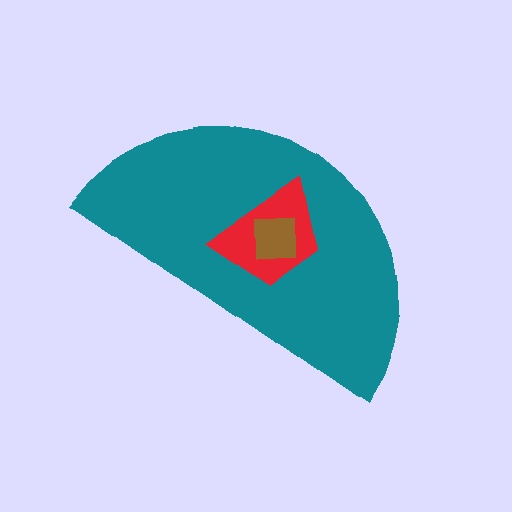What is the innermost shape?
The brown square.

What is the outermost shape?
The teal semicircle.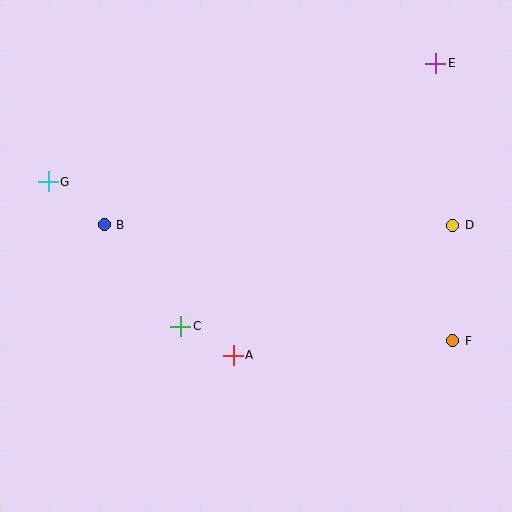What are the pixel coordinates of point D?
Point D is at (453, 225).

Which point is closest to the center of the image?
Point A at (233, 355) is closest to the center.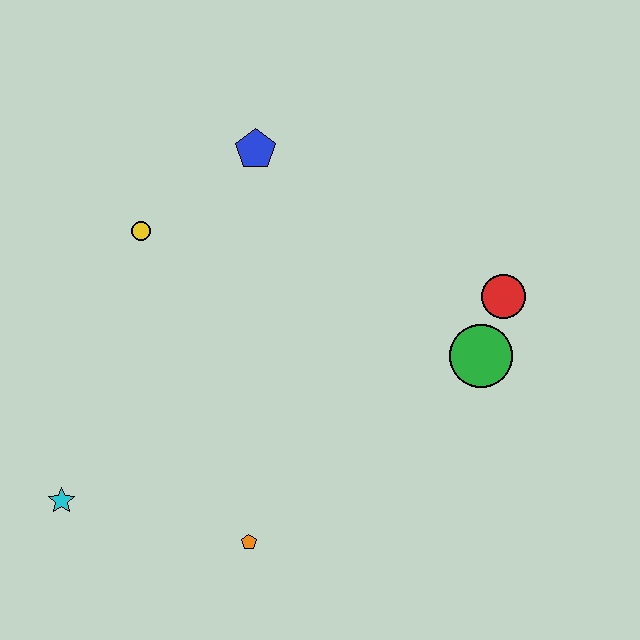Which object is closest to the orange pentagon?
The cyan star is closest to the orange pentagon.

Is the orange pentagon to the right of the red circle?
No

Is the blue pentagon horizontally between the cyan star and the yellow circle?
No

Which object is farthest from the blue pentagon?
The cyan star is farthest from the blue pentagon.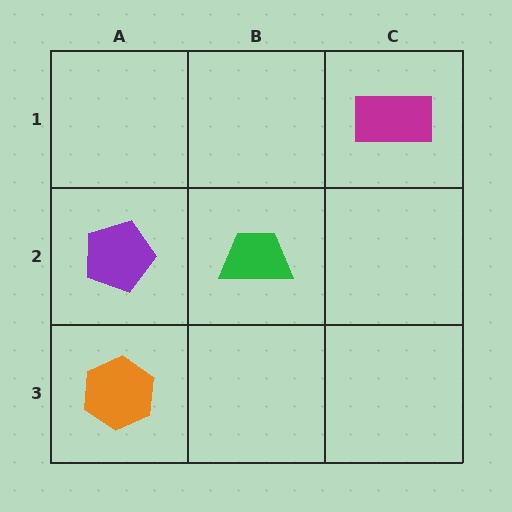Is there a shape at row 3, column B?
No, that cell is empty.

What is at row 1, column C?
A magenta rectangle.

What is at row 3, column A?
An orange hexagon.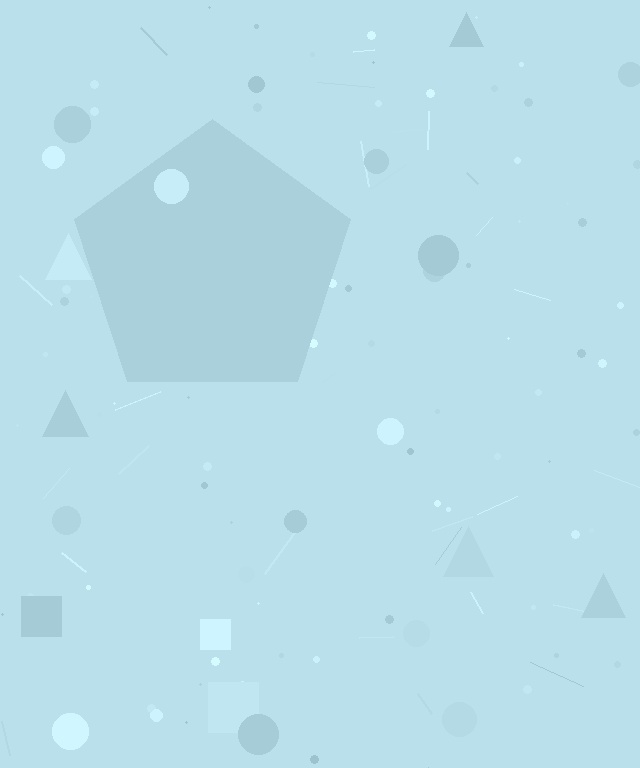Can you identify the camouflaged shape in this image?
The camouflaged shape is a pentagon.